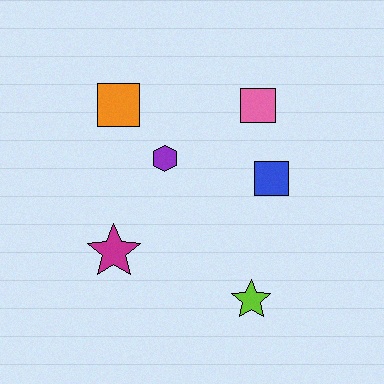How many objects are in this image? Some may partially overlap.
There are 6 objects.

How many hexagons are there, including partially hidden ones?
There is 1 hexagon.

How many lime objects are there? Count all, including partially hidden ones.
There is 1 lime object.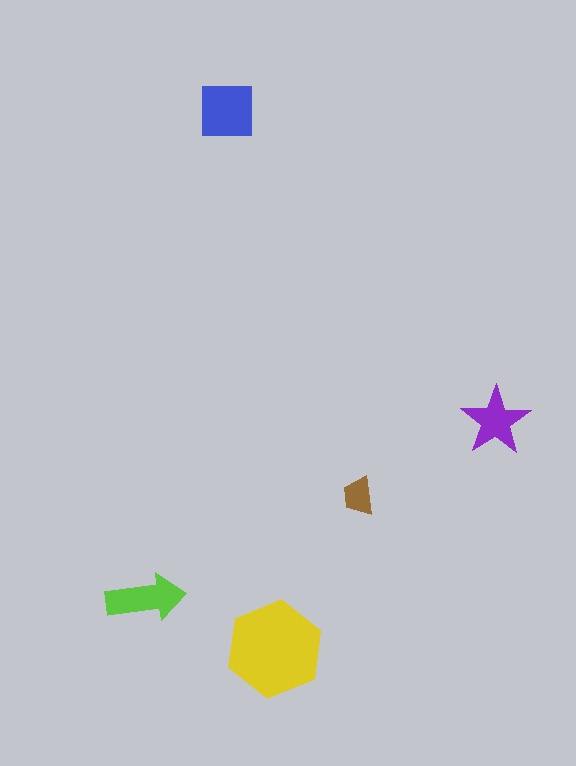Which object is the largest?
The yellow hexagon.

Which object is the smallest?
The brown trapezoid.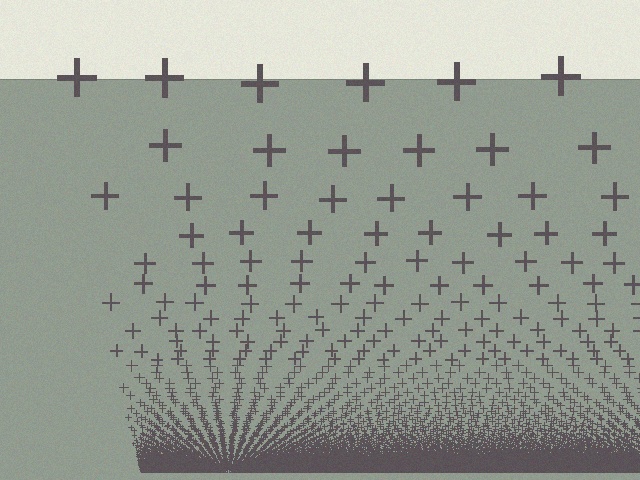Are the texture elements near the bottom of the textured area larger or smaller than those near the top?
Smaller. The gradient is inverted — elements near the bottom are smaller and denser.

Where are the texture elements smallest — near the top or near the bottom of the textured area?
Near the bottom.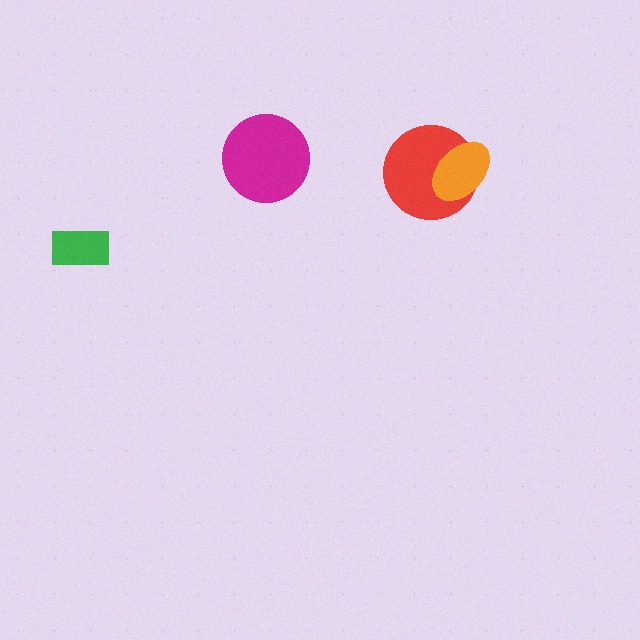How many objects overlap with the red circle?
1 object overlaps with the red circle.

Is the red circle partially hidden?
Yes, it is partially covered by another shape.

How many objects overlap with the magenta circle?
0 objects overlap with the magenta circle.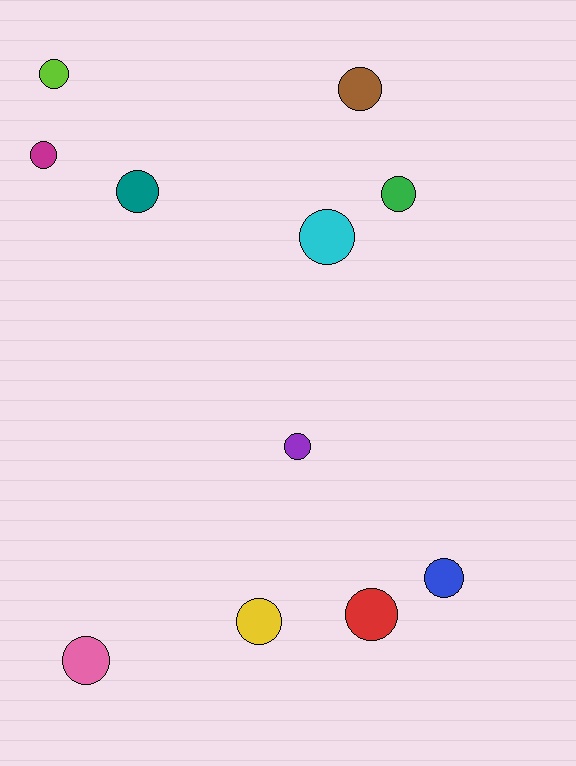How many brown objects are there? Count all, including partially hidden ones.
There is 1 brown object.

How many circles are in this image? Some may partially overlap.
There are 11 circles.